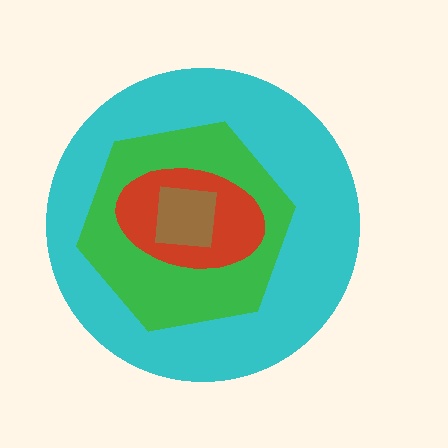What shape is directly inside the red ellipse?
The brown square.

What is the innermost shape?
The brown square.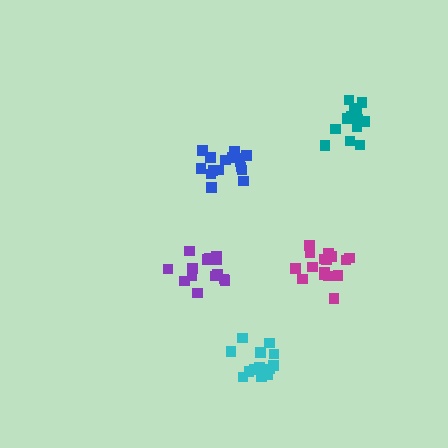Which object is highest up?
The teal cluster is topmost.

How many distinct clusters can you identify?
There are 5 distinct clusters.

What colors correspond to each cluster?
The clusters are colored: magenta, cyan, teal, purple, blue.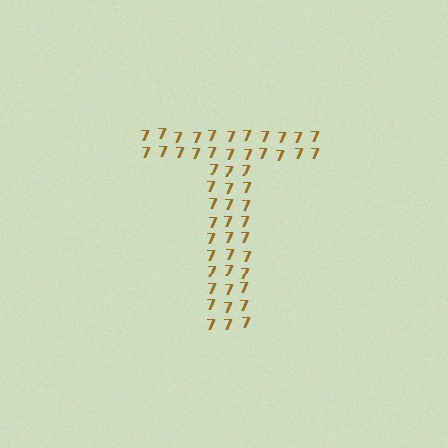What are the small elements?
The small elements are digit 7's.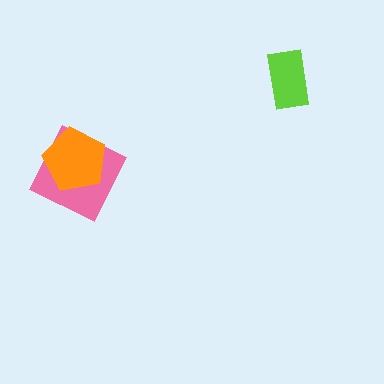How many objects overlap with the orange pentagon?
1 object overlaps with the orange pentagon.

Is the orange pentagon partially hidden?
No, no other shape covers it.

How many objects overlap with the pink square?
1 object overlaps with the pink square.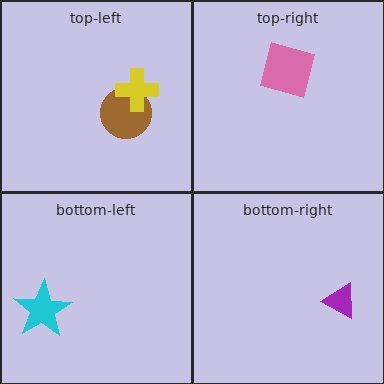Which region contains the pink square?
The top-right region.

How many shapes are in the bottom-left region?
1.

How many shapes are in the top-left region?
2.